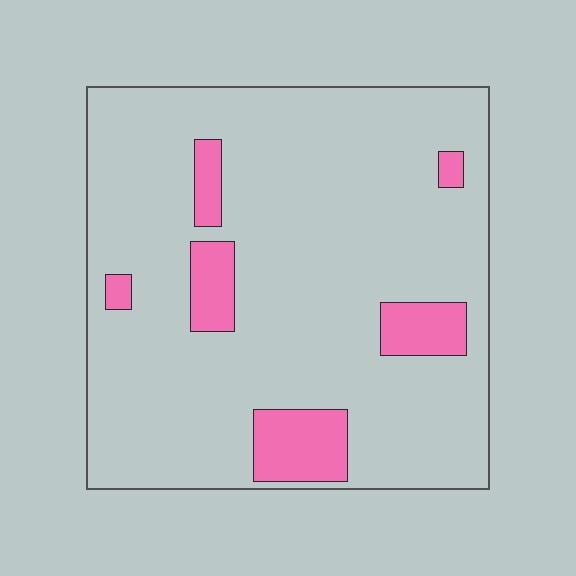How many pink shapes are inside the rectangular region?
6.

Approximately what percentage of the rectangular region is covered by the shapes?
Approximately 10%.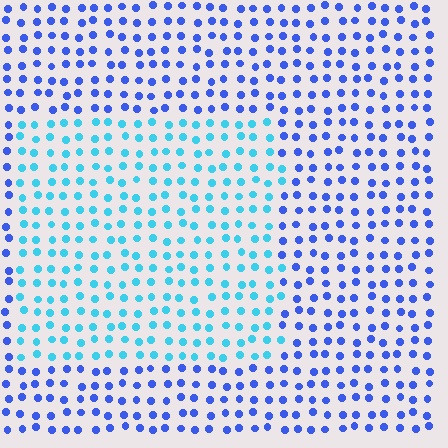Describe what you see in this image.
The image is filled with small blue elements in a uniform arrangement. A rectangle-shaped region is visible where the elements are tinted to a slightly different hue, forming a subtle color boundary.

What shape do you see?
I see a rectangle.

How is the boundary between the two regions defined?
The boundary is defined purely by a slight shift in hue (about 40 degrees). Spacing, size, and orientation are identical on both sides.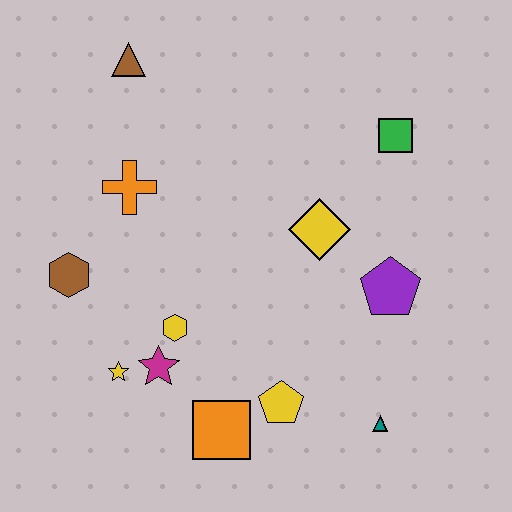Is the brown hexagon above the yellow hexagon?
Yes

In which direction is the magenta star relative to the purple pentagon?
The magenta star is to the left of the purple pentagon.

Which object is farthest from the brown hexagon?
The green square is farthest from the brown hexagon.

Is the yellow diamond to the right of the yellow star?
Yes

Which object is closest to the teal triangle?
The yellow pentagon is closest to the teal triangle.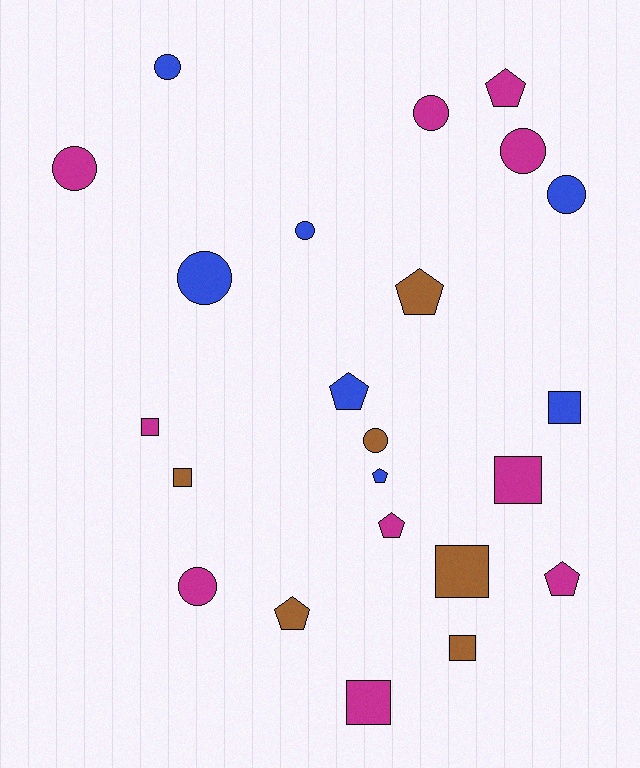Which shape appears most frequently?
Circle, with 9 objects.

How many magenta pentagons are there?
There are 3 magenta pentagons.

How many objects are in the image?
There are 23 objects.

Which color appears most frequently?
Magenta, with 10 objects.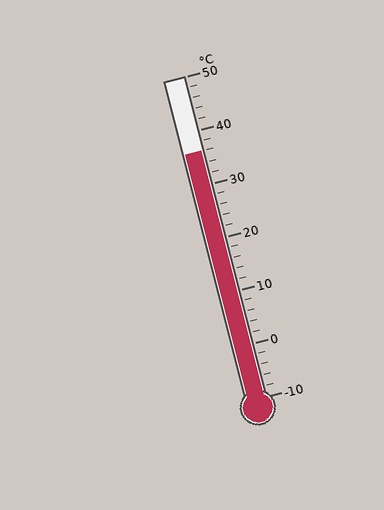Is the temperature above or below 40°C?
The temperature is below 40°C.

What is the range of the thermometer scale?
The thermometer scale ranges from -10°C to 50°C.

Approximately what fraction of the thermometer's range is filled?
The thermometer is filled to approximately 75% of its range.